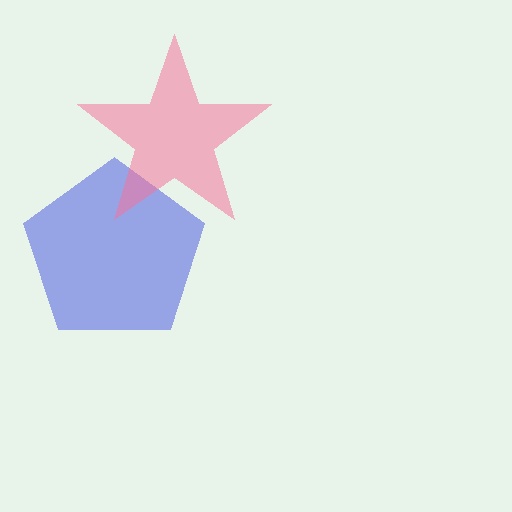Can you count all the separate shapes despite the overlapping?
Yes, there are 2 separate shapes.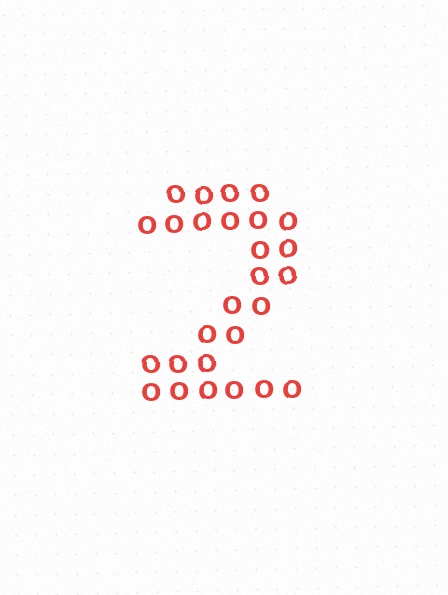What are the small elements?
The small elements are letter O's.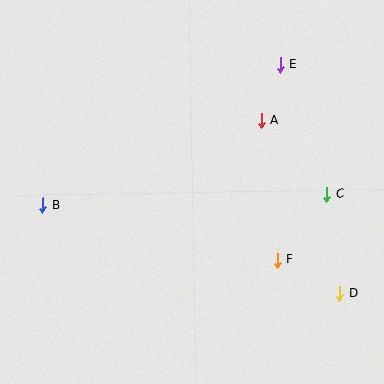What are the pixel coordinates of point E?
Point E is at (280, 65).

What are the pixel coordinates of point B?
Point B is at (43, 205).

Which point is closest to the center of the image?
Point A at (261, 120) is closest to the center.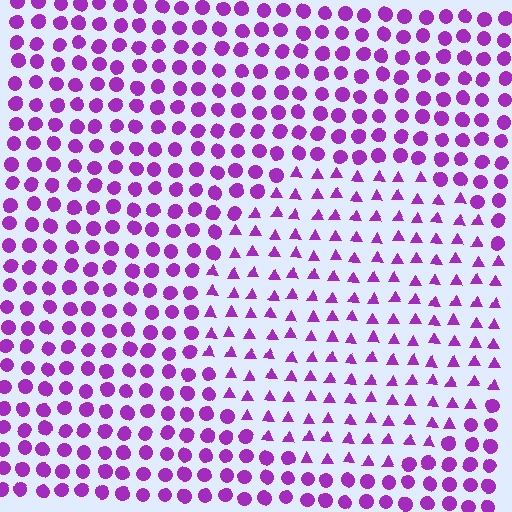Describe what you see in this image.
The image is filled with small purple elements arranged in a uniform grid. A circle-shaped region contains triangles, while the surrounding area contains circles. The boundary is defined purely by the change in element shape.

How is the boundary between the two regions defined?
The boundary is defined by a change in element shape: triangles inside vs. circles outside. All elements share the same color and spacing.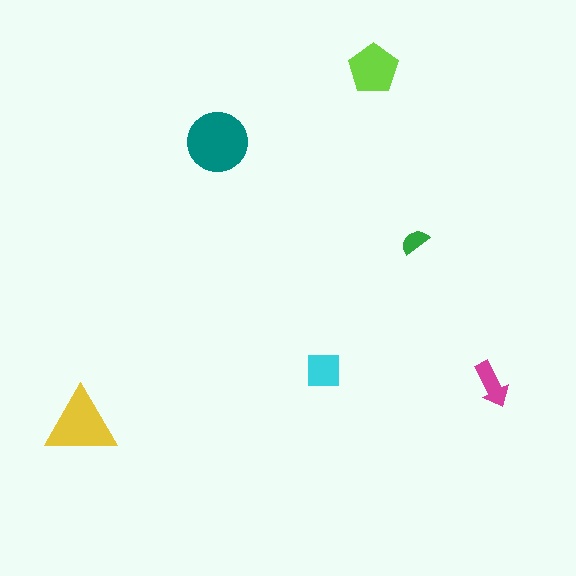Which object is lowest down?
The yellow triangle is bottommost.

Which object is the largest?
The teal circle.